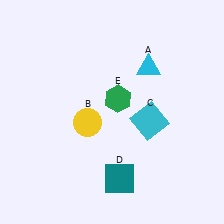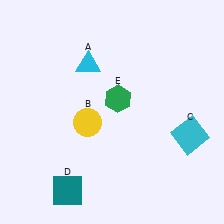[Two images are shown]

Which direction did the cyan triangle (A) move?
The cyan triangle (A) moved left.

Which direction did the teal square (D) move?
The teal square (D) moved left.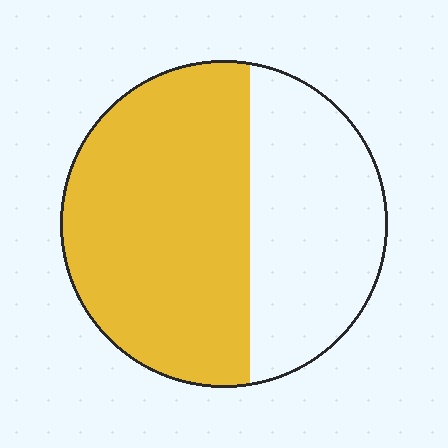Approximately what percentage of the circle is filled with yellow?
Approximately 60%.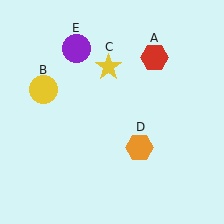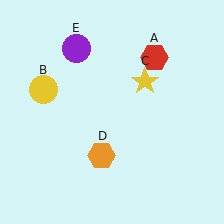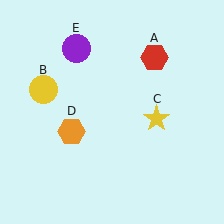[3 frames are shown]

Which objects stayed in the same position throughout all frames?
Red hexagon (object A) and yellow circle (object B) and purple circle (object E) remained stationary.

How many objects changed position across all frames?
2 objects changed position: yellow star (object C), orange hexagon (object D).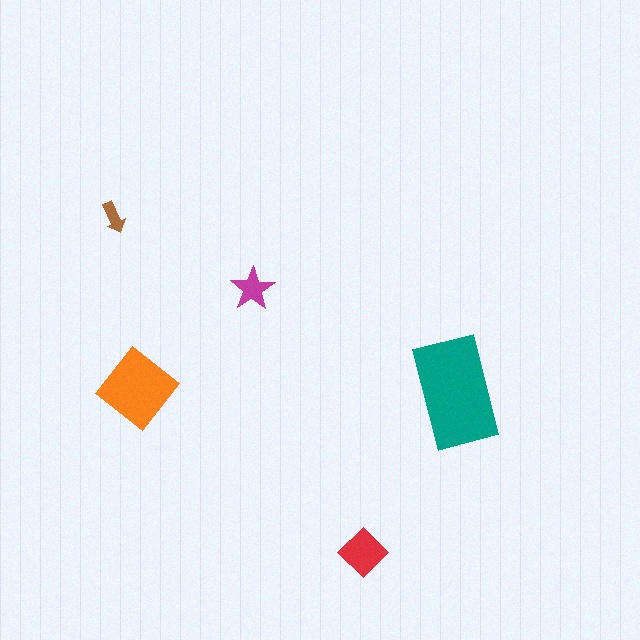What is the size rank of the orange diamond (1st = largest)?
2nd.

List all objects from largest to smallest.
The teal rectangle, the orange diamond, the red diamond, the magenta star, the brown arrow.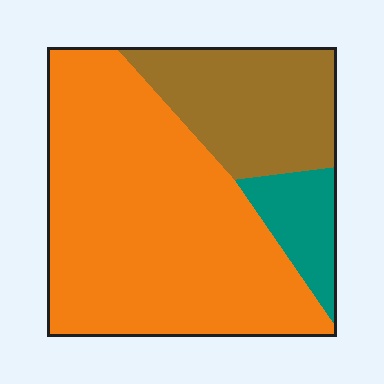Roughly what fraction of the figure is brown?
Brown covers about 25% of the figure.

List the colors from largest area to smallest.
From largest to smallest: orange, brown, teal.